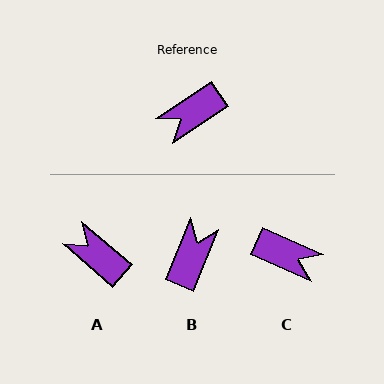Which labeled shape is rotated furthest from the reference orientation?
B, about 146 degrees away.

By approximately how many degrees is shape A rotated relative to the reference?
Approximately 75 degrees clockwise.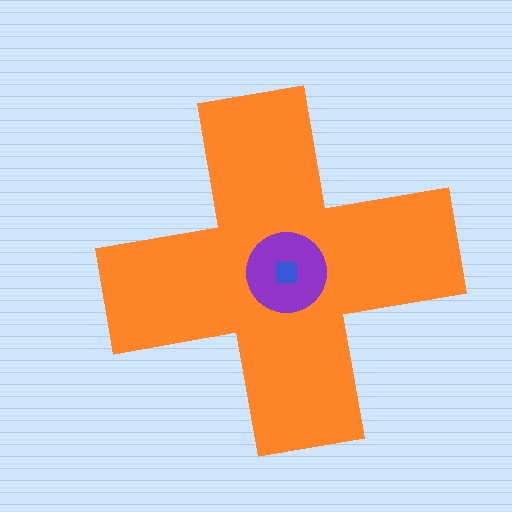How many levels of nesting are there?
3.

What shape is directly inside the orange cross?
The purple circle.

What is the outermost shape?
The orange cross.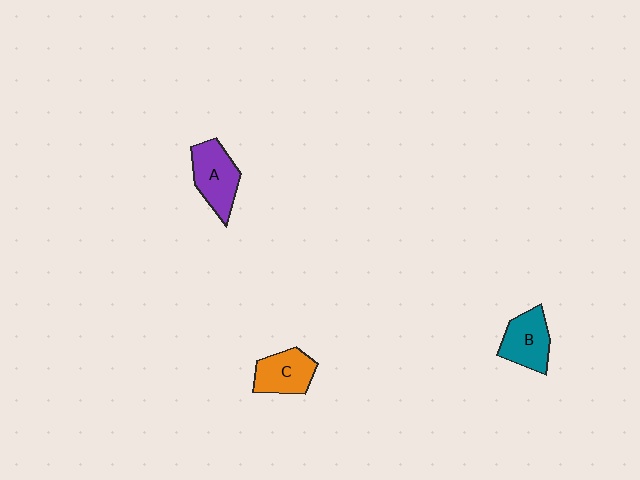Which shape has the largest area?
Shape A (purple).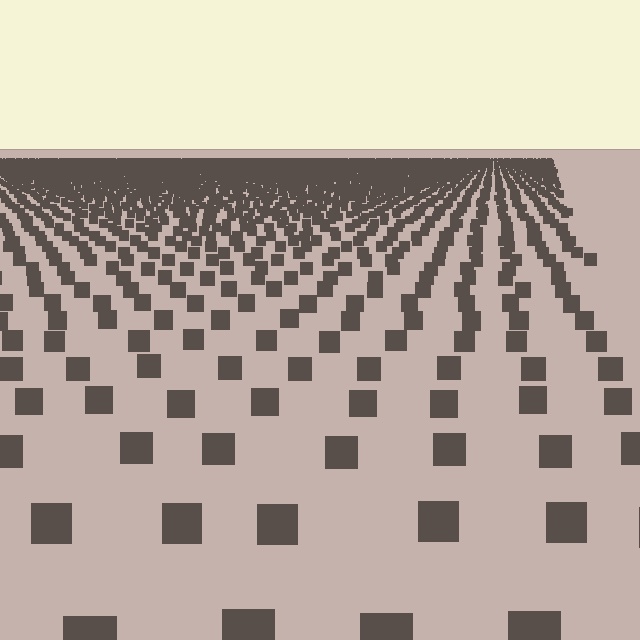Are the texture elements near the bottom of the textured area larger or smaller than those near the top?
Larger. Near the bottom, elements are closer to the viewer and appear at a bigger on-screen size.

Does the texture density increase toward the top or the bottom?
Density increases toward the top.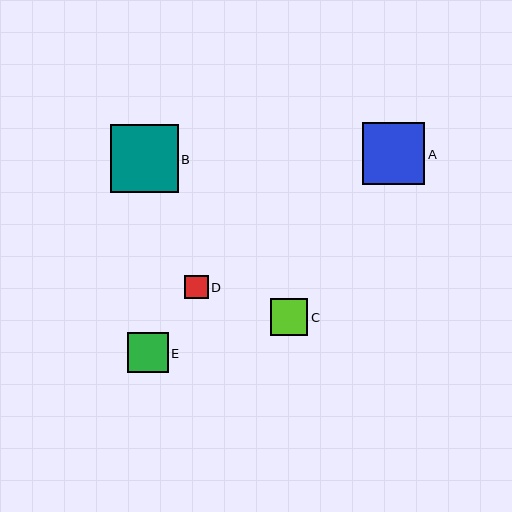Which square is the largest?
Square B is the largest with a size of approximately 68 pixels.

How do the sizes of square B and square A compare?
Square B and square A are approximately the same size.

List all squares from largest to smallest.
From largest to smallest: B, A, E, C, D.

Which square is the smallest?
Square D is the smallest with a size of approximately 24 pixels.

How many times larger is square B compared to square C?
Square B is approximately 1.8 times the size of square C.